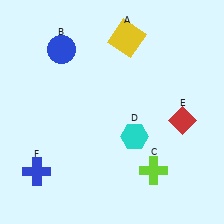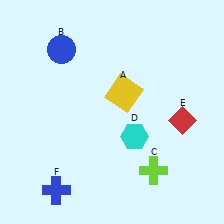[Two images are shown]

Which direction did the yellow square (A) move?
The yellow square (A) moved down.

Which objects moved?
The objects that moved are: the yellow square (A), the blue cross (F).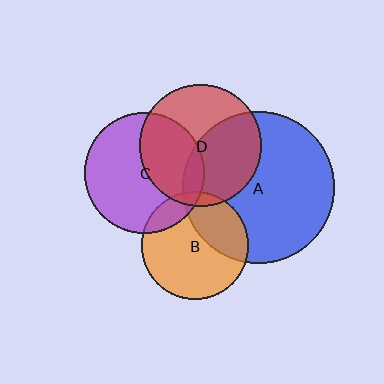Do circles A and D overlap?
Yes.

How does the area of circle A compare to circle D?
Approximately 1.5 times.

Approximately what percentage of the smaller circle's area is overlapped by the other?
Approximately 45%.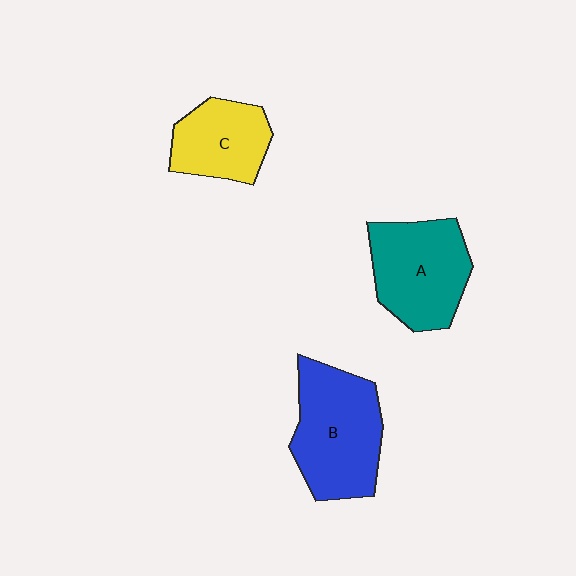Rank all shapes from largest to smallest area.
From largest to smallest: B (blue), A (teal), C (yellow).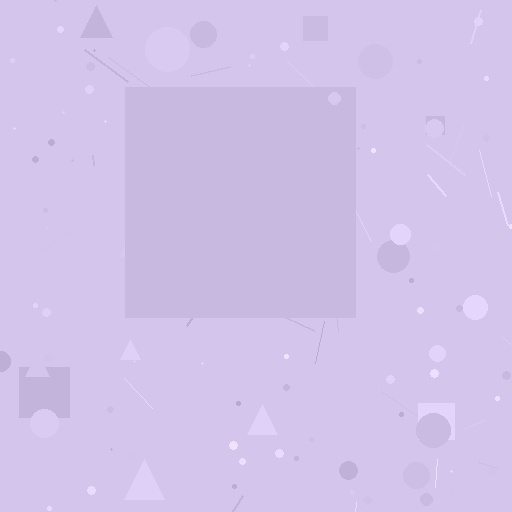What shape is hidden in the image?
A square is hidden in the image.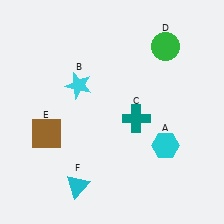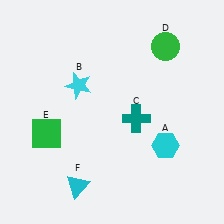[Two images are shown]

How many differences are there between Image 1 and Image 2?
There is 1 difference between the two images.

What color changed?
The square (E) changed from brown in Image 1 to green in Image 2.